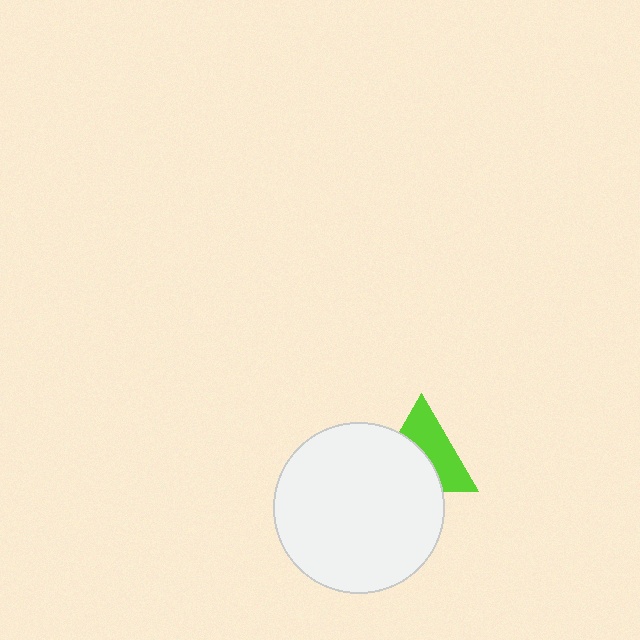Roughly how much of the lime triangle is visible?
About half of it is visible (roughly 51%).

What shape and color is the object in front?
The object in front is a white circle.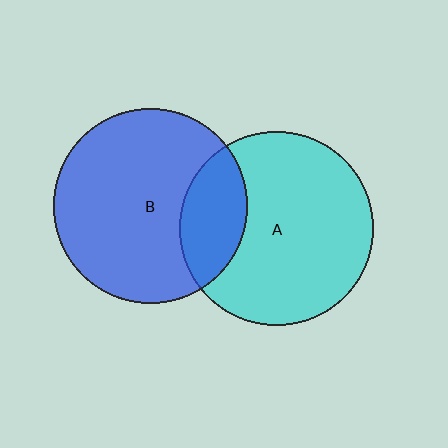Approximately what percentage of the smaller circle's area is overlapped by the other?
Approximately 25%.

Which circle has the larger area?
Circle B (blue).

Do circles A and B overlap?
Yes.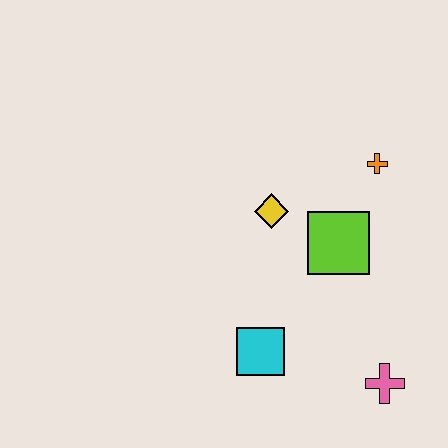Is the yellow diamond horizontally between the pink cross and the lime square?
No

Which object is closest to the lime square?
The yellow diamond is closest to the lime square.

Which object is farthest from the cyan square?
The orange cross is farthest from the cyan square.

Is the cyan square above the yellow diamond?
No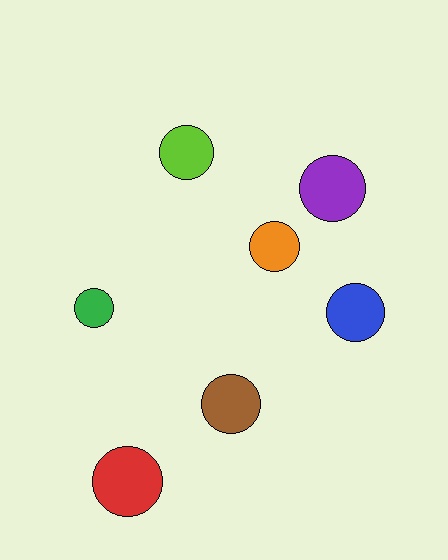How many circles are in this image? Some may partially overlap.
There are 7 circles.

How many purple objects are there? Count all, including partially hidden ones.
There is 1 purple object.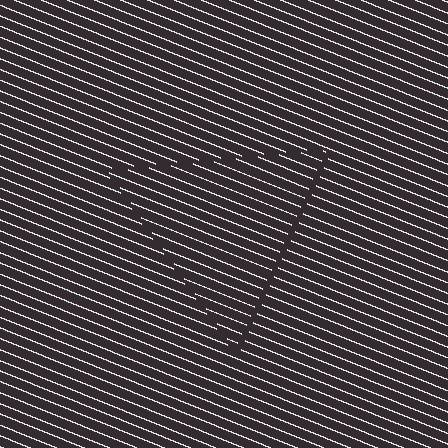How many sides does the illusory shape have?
3 sides — the line-ends trace a triangle.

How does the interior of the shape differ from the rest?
The interior of the shape contains the same grating, shifted by half a period — the contour is defined by the phase discontinuity where line-ends from the inner and outer gratings abut.